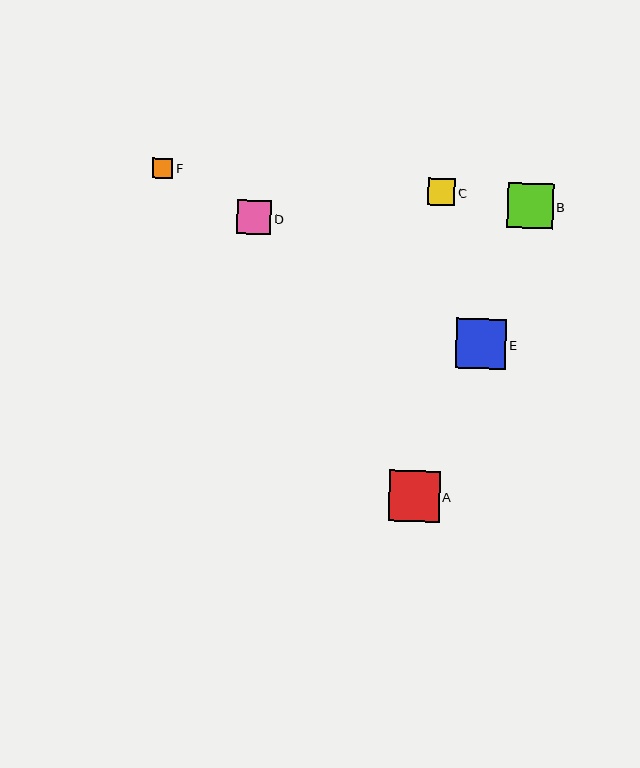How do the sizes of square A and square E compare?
Square A and square E are approximately the same size.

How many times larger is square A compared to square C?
Square A is approximately 1.8 times the size of square C.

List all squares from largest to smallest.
From largest to smallest: A, E, B, D, C, F.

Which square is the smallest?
Square F is the smallest with a size of approximately 20 pixels.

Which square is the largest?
Square A is the largest with a size of approximately 50 pixels.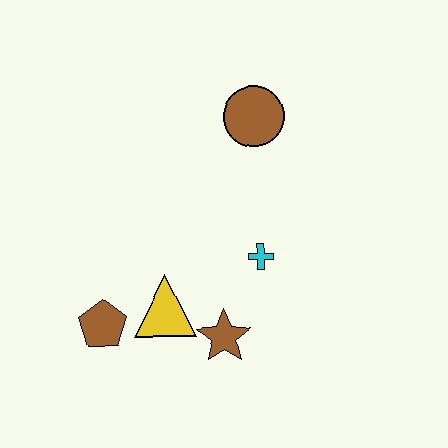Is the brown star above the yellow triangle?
No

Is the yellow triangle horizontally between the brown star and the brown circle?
No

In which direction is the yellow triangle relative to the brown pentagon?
The yellow triangle is to the right of the brown pentagon.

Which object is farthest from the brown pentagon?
The brown circle is farthest from the brown pentagon.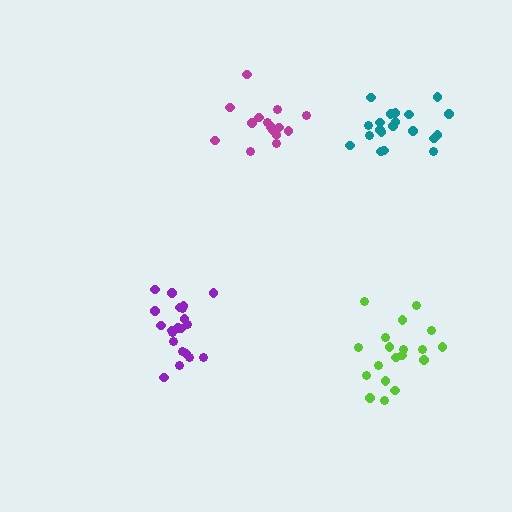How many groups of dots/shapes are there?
There are 4 groups.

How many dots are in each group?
Group 1: 21 dots, Group 2: 19 dots, Group 3: 16 dots, Group 4: 21 dots (77 total).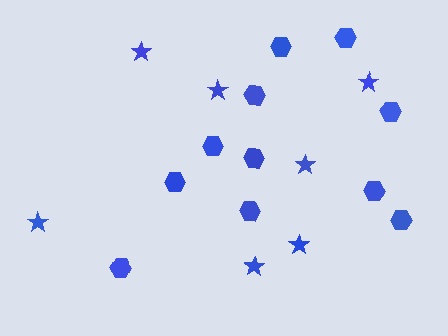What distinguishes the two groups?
There are 2 groups: one group of stars (7) and one group of hexagons (11).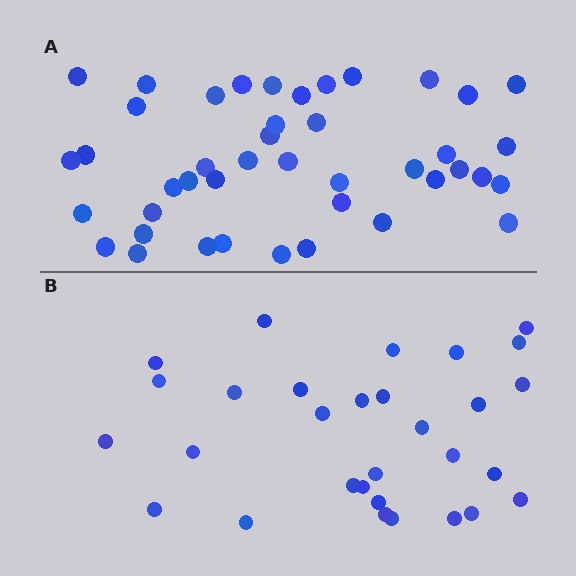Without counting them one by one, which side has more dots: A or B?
Region A (the top region) has more dots.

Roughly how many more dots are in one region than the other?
Region A has approximately 15 more dots than region B.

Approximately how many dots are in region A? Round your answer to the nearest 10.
About 40 dots. (The exact count is 43, which rounds to 40.)